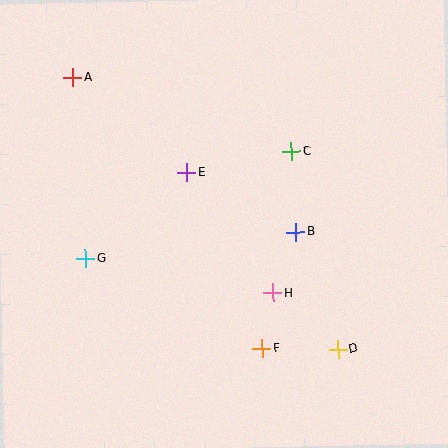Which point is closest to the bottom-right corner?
Point D is closest to the bottom-right corner.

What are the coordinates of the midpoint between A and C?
The midpoint between A and C is at (182, 114).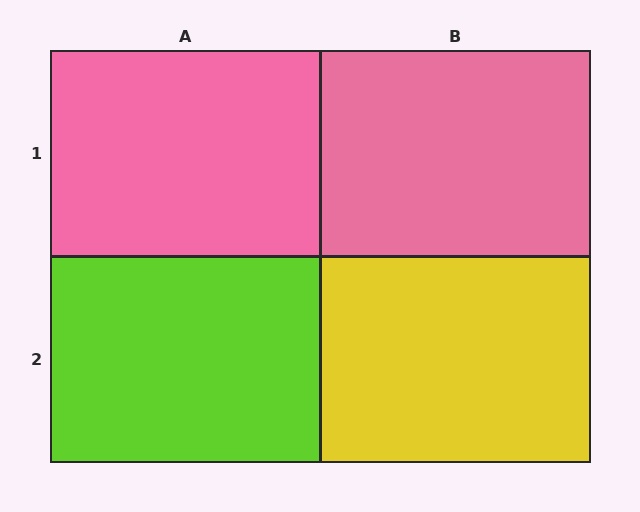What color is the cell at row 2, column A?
Lime.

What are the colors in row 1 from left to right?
Pink, pink.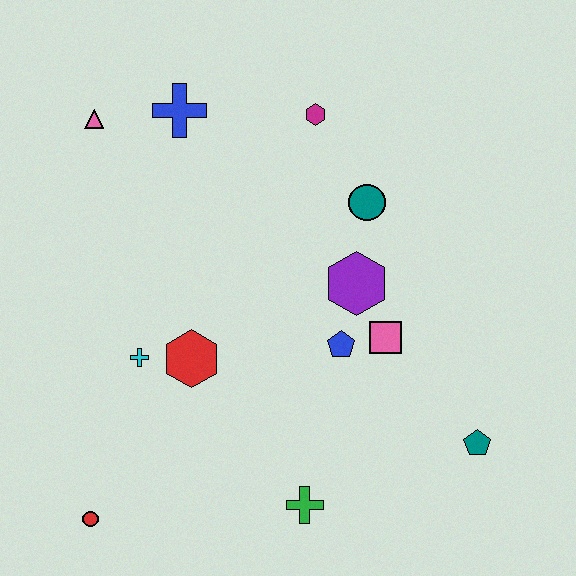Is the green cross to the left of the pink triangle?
No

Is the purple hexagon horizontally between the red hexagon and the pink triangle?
No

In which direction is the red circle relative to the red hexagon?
The red circle is below the red hexagon.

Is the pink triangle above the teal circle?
Yes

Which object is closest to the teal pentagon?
The pink square is closest to the teal pentagon.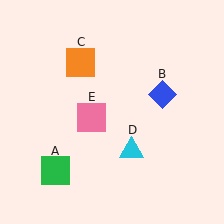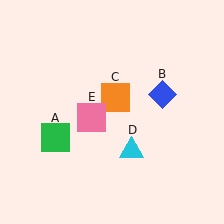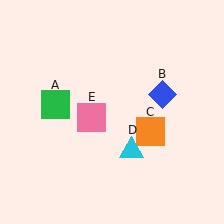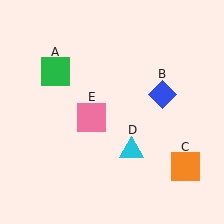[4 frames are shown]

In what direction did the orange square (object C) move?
The orange square (object C) moved down and to the right.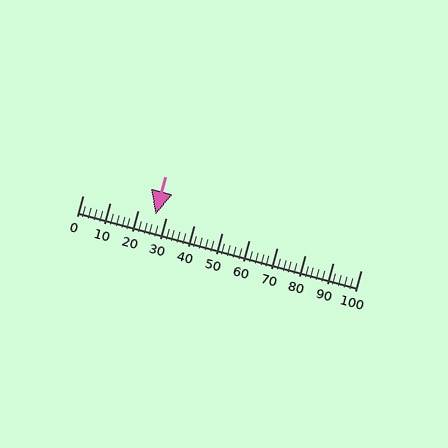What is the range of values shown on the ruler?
The ruler shows values from 0 to 100.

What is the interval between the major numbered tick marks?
The major tick marks are spaced 10 units apart.